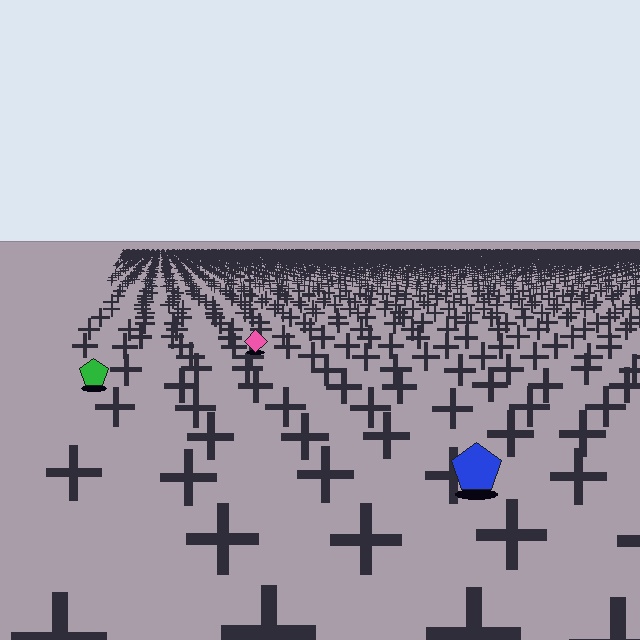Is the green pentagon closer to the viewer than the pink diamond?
Yes. The green pentagon is closer — you can tell from the texture gradient: the ground texture is coarser near it.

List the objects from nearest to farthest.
From nearest to farthest: the blue pentagon, the green pentagon, the pink diamond.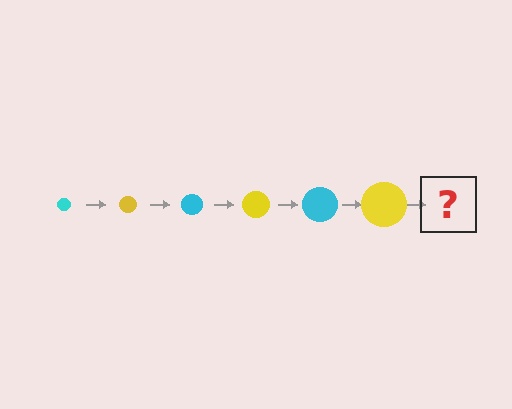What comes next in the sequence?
The next element should be a cyan circle, larger than the previous one.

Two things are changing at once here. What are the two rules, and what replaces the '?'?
The two rules are that the circle grows larger each step and the color cycles through cyan and yellow. The '?' should be a cyan circle, larger than the previous one.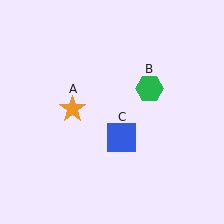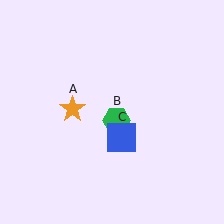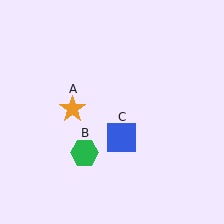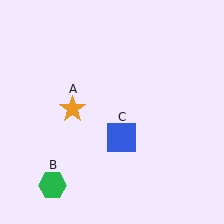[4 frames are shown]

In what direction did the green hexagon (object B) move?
The green hexagon (object B) moved down and to the left.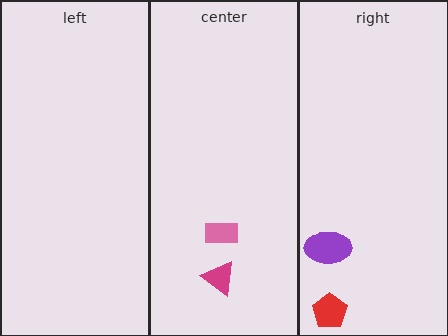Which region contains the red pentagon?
The right region.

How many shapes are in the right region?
2.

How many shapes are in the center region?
2.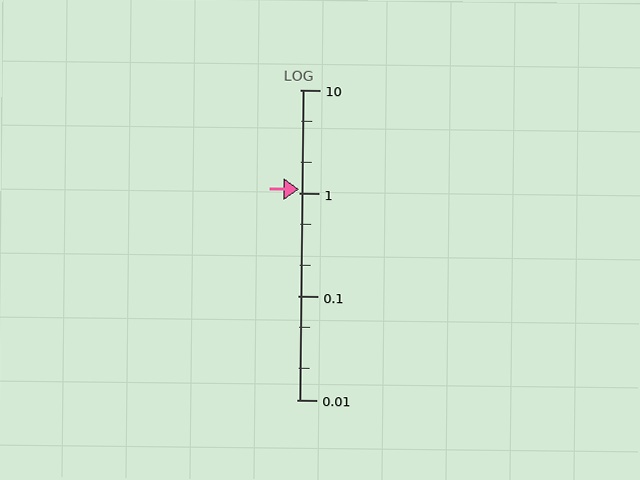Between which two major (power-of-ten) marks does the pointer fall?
The pointer is between 1 and 10.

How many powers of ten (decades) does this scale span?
The scale spans 3 decades, from 0.01 to 10.